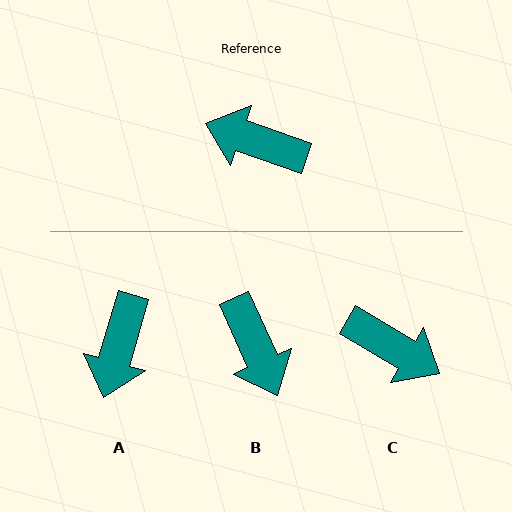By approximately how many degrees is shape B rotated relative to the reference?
Approximately 133 degrees counter-clockwise.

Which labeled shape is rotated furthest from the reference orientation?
C, about 169 degrees away.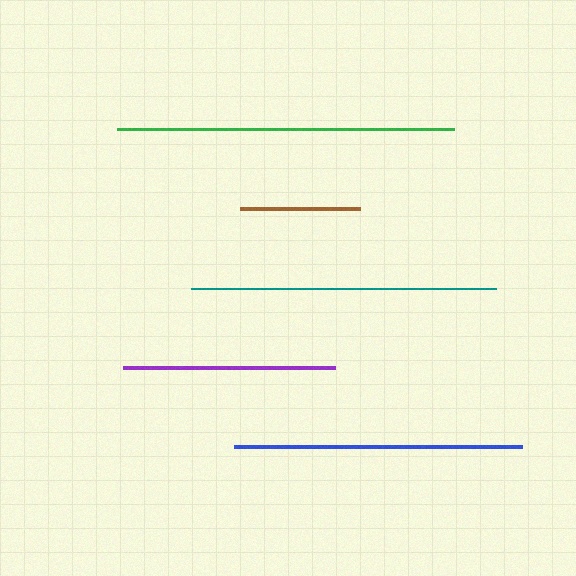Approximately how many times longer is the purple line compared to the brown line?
The purple line is approximately 1.8 times the length of the brown line.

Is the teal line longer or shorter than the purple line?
The teal line is longer than the purple line.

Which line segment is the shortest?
The brown line is the shortest at approximately 120 pixels.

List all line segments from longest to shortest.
From longest to shortest: green, teal, blue, purple, brown.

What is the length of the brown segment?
The brown segment is approximately 120 pixels long.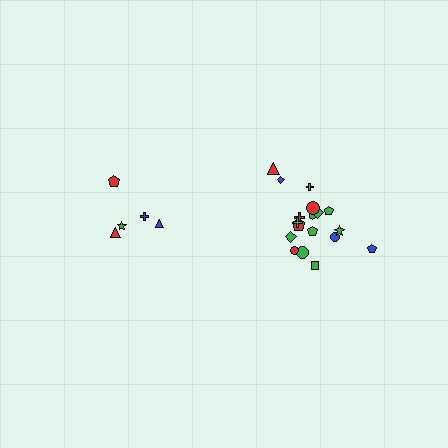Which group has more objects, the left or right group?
The right group.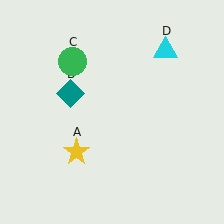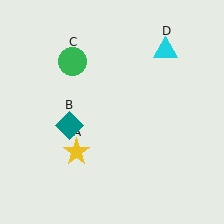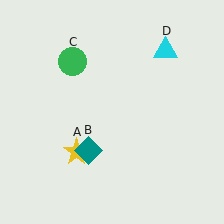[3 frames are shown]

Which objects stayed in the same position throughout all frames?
Yellow star (object A) and green circle (object C) and cyan triangle (object D) remained stationary.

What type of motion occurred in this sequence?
The teal diamond (object B) rotated counterclockwise around the center of the scene.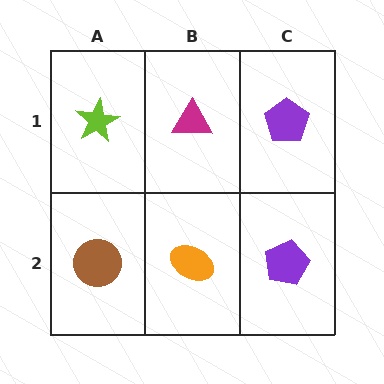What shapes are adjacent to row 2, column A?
A lime star (row 1, column A), an orange ellipse (row 2, column B).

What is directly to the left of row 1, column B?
A lime star.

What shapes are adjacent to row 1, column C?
A purple pentagon (row 2, column C), a magenta triangle (row 1, column B).